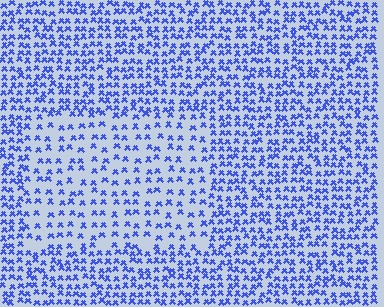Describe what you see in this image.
The image contains small blue elements arranged at two different densities. A rectangle-shaped region is visible where the elements are less densely packed than the surrounding area.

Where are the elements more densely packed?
The elements are more densely packed outside the rectangle boundary.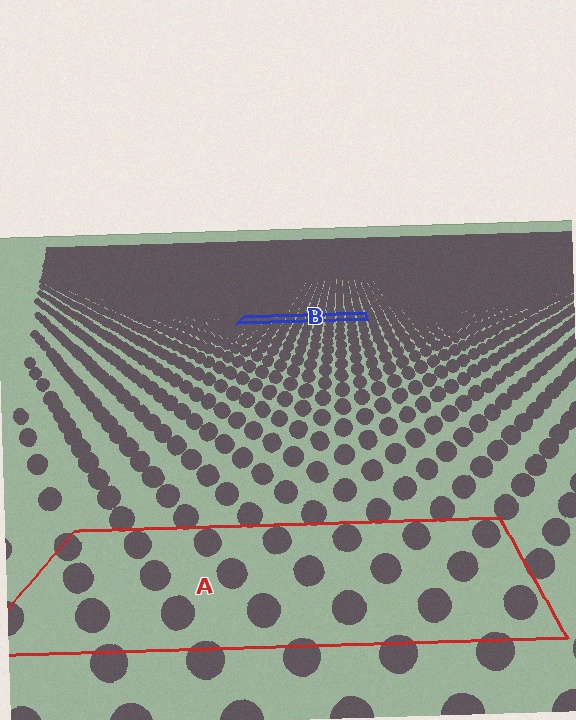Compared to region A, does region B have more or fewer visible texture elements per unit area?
Region B has more texture elements per unit area — they are packed more densely because it is farther away.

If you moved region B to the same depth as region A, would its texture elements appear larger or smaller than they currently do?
They would appear larger. At a closer depth, the same texture elements are projected at a bigger on-screen size.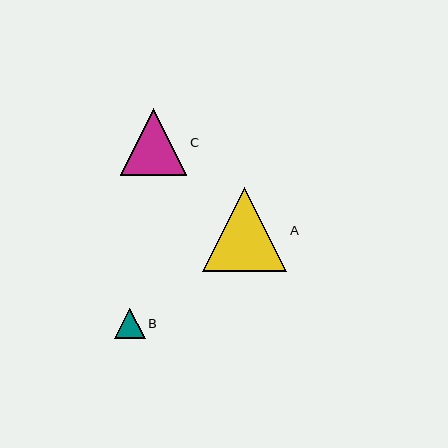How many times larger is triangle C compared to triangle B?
Triangle C is approximately 2.2 times the size of triangle B.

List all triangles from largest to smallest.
From largest to smallest: A, C, B.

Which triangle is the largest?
Triangle A is the largest with a size of approximately 84 pixels.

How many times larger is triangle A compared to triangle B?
Triangle A is approximately 2.7 times the size of triangle B.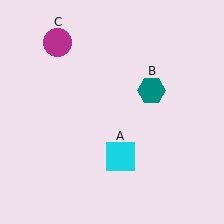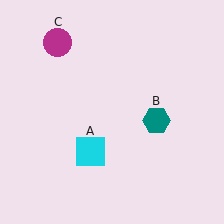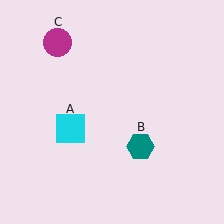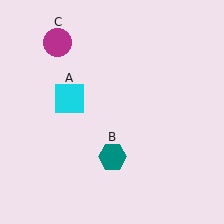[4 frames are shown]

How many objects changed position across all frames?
2 objects changed position: cyan square (object A), teal hexagon (object B).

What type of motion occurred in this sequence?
The cyan square (object A), teal hexagon (object B) rotated clockwise around the center of the scene.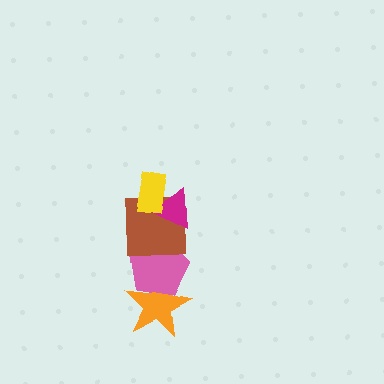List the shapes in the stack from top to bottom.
From top to bottom: the yellow rectangle, the magenta triangle, the brown square, the pink pentagon, the orange star.